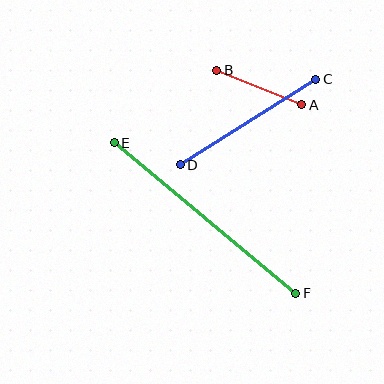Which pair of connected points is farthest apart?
Points E and F are farthest apart.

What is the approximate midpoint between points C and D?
The midpoint is at approximately (248, 122) pixels.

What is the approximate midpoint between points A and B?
The midpoint is at approximately (259, 87) pixels.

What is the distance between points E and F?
The distance is approximately 235 pixels.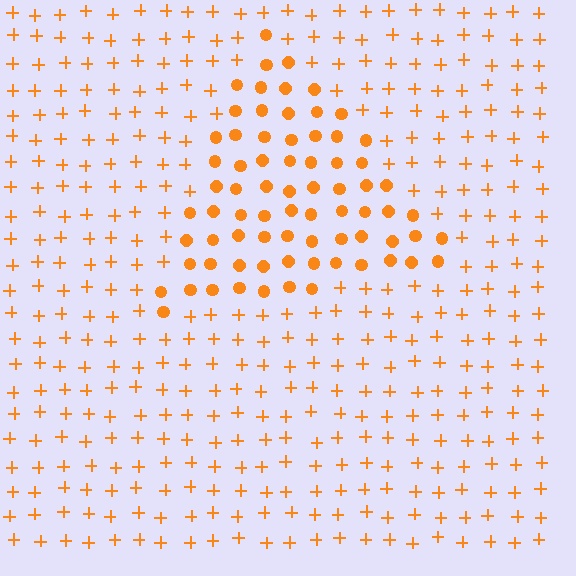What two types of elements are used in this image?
The image uses circles inside the triangle region and plus signs outside it.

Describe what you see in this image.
The image is filled with small orange elements arranged in a uniform grid. A triangle-shaped region contains circles, while the surrounding area contains plus signs. The boundary is defined purely by the change in element shape.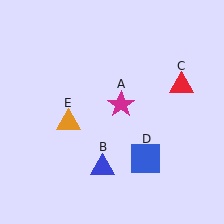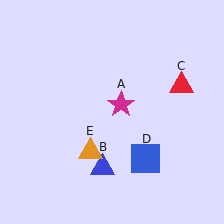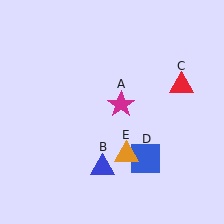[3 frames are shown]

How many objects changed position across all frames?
1 object changed position: orange triangle (object E).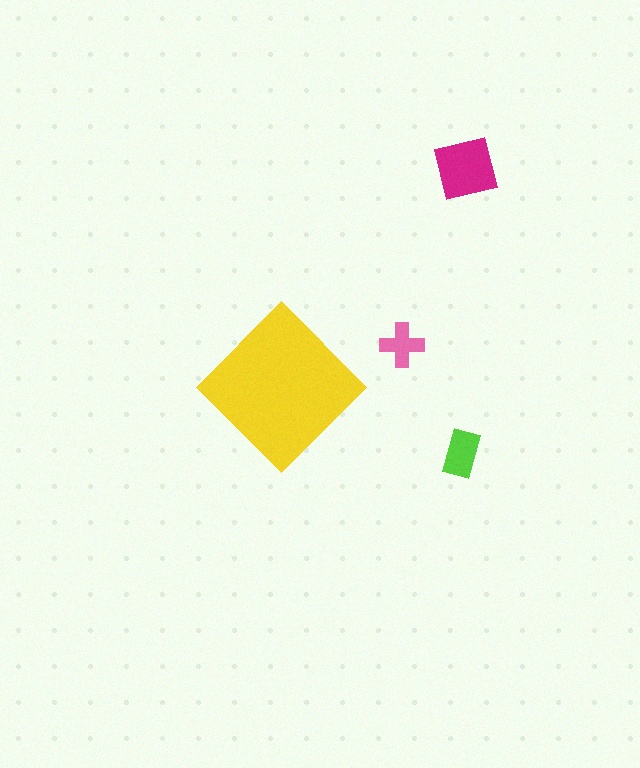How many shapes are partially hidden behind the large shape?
0 shapes are partially hidden.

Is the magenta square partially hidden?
No, the magenta square is fully visible.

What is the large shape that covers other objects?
A yellow diamond.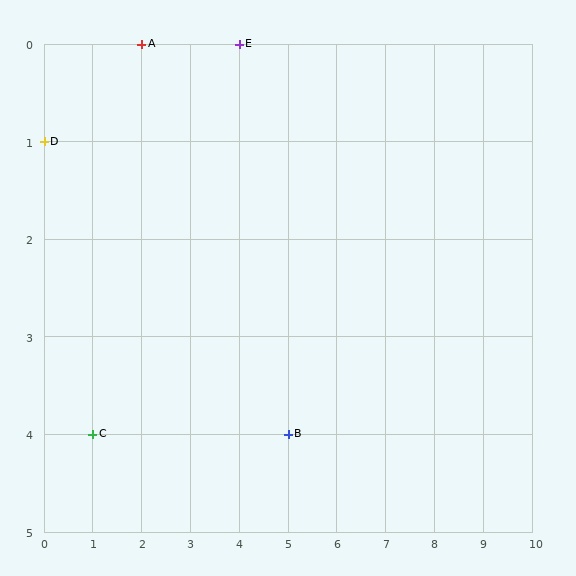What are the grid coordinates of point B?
Point B is at grid coordinates (5, 4).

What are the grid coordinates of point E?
Point E is at grid coordinates (4, 0).